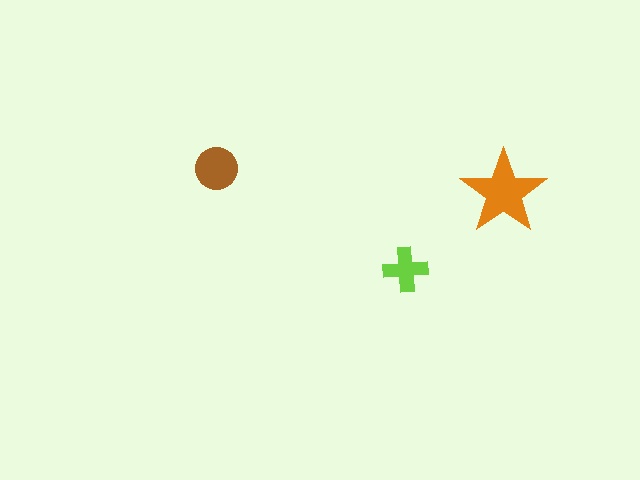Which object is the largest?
The orange star.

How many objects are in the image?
There are 3 objects in the image.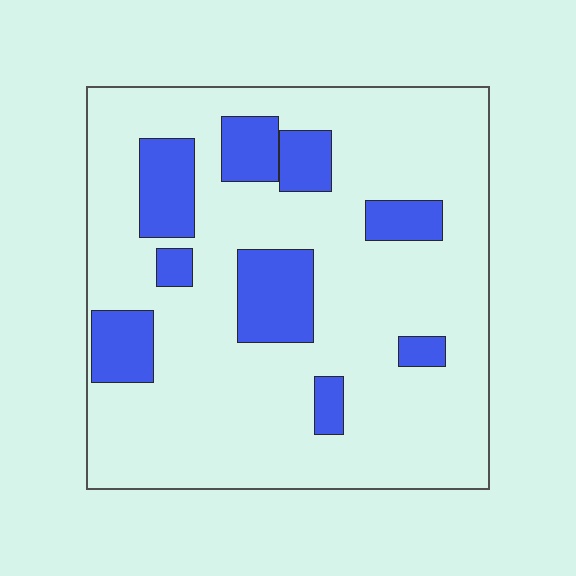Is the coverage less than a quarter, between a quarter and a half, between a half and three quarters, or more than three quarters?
Less than a quarter.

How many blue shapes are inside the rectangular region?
9.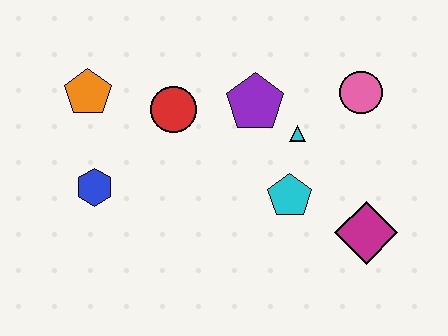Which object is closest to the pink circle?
The cyan triangle is closest to the pink circle.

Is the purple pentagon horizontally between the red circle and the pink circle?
Yes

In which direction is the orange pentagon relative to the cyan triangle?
The orange pentagon is to the left of the cyan triangle.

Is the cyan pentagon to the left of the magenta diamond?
Yes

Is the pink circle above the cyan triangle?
Yes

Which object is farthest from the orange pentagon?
The magenta diamond is farthest from the orange pentagon.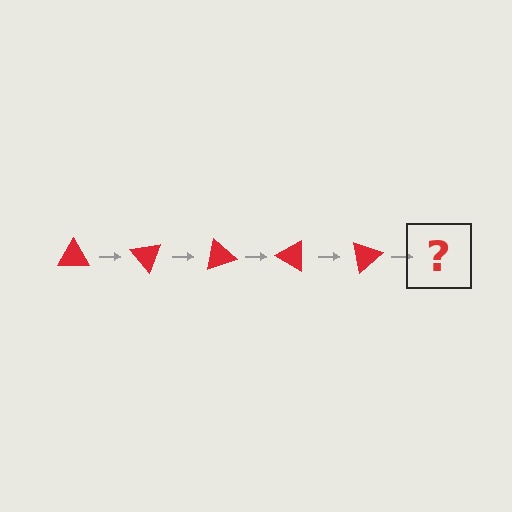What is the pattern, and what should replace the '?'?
The pattern is that the triangle rotates 50 degrees each step. The '?' should be a red triangle rotated 250 degrees.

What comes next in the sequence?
The next element should be a red triangle rotated 250 degrees.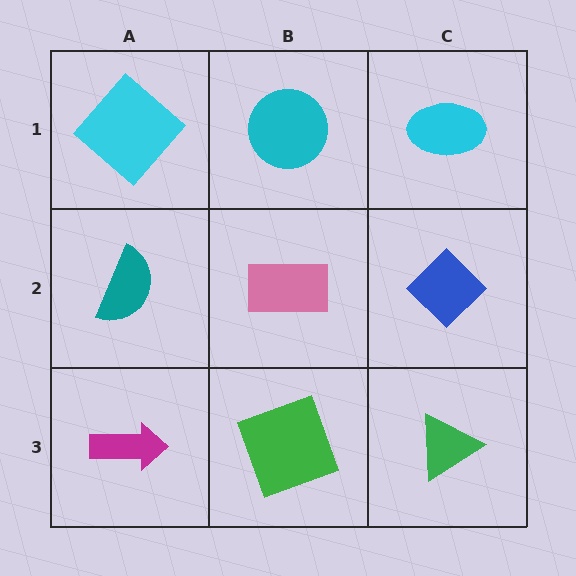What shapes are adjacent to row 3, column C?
A blue diamond (row 2, column C), a green square (row 3, column B).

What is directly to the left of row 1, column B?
A cyan diamond.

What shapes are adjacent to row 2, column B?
A cyan circle (row 1, column B), a green square (row 3, column B), a teal semicircle (row 2, column A), a blue diamond (row 2, column C).